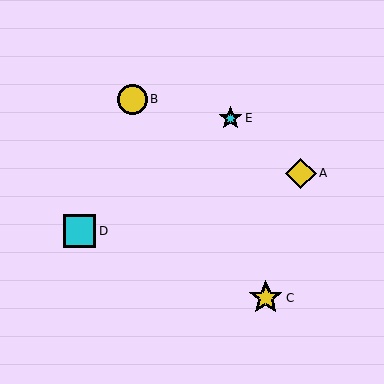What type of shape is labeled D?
Shape D is a cyan square.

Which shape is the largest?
The yellow star (labeled C) is the largest.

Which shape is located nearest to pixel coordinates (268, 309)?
The yellow star (labeled C) at (266, 298) is nearest to that location.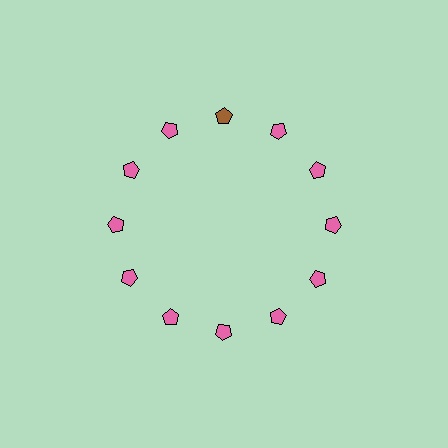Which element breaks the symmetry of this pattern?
The brown pentagon at roughly the 12 o'clock position breaks the symmetry. All other shapes are pink pentagons.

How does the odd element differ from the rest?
It has a different color: brown instead of pink.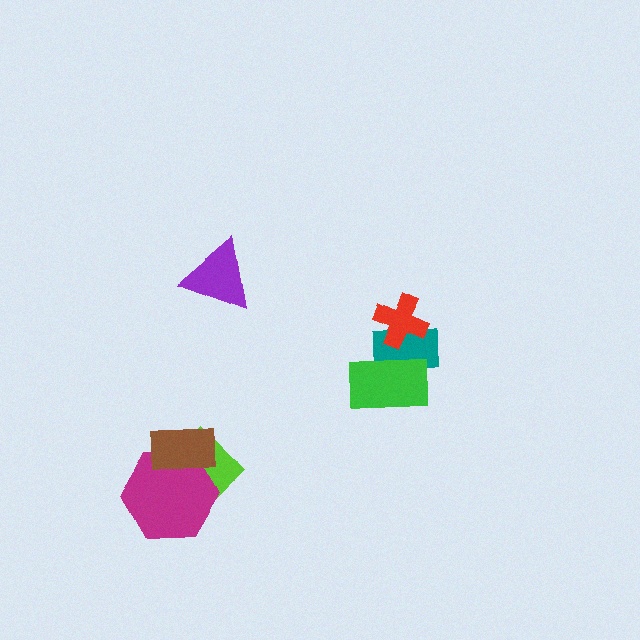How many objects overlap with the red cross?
1 object overlaps with the red cross.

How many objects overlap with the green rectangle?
1 object overlaps with the green rectangle.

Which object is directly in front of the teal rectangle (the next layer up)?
The red cross is directly in front of the teal rectangle.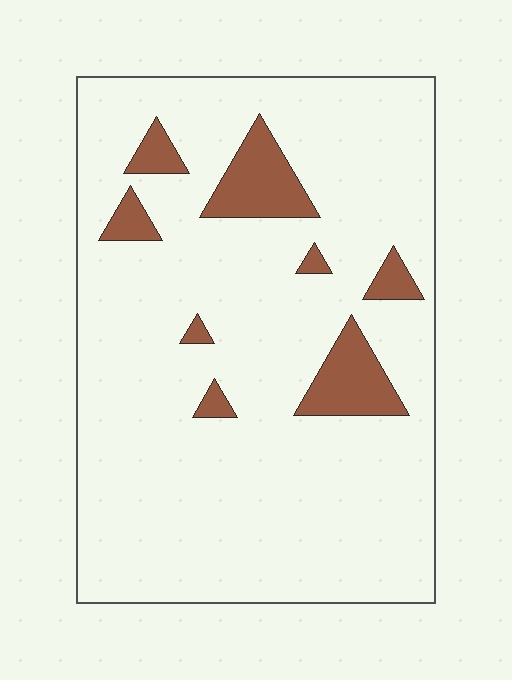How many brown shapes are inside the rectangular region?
8.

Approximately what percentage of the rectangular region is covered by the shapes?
Approximately 10%.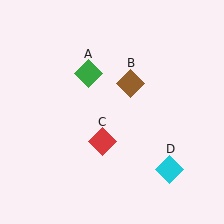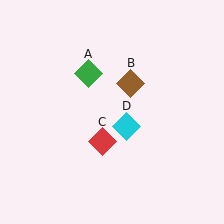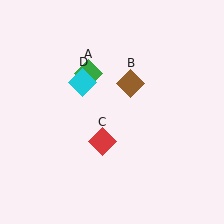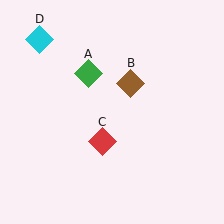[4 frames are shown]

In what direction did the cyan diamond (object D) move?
The cyan diamond (object D) moved up and to the left.